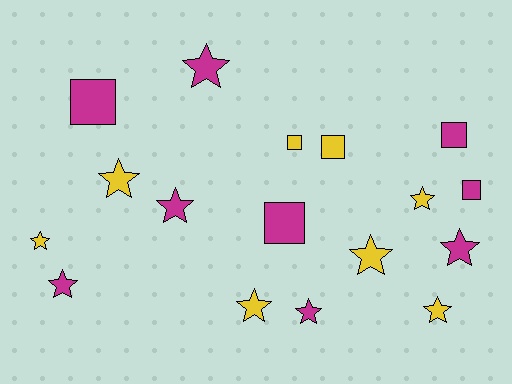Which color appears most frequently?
Magenta, with 9 objects.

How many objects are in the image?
There are 17 objects.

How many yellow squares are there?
There are 2 yellow squares.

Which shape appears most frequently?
Star, with 11 objects.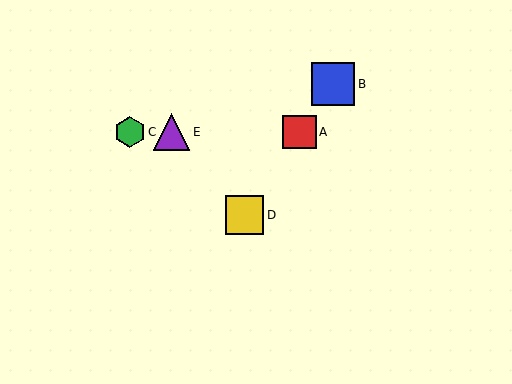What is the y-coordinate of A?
Object A is at y≈132.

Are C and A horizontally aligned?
Yes, both are at y≈132.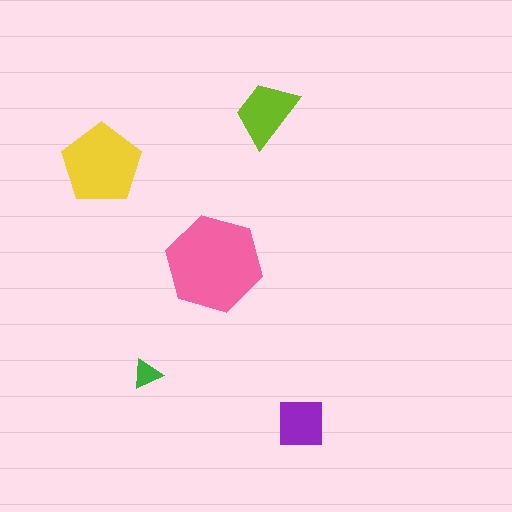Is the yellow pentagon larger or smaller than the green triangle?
Larger.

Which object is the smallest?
The green triangle.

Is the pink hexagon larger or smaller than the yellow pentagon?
Larger.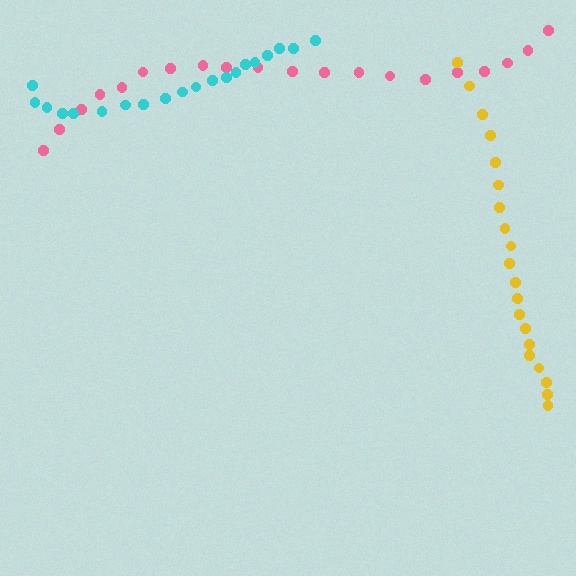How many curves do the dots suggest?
There are 3 distinct paths.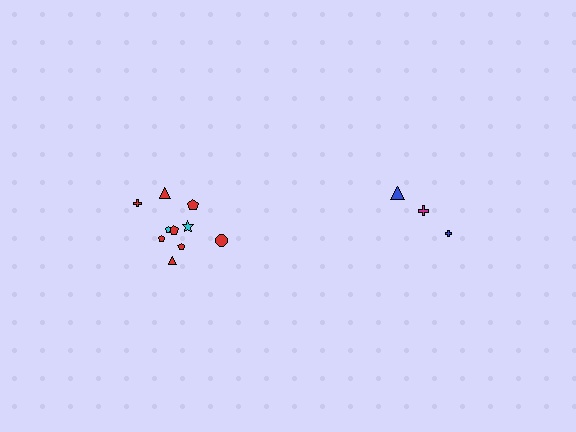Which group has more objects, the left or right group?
The left group.